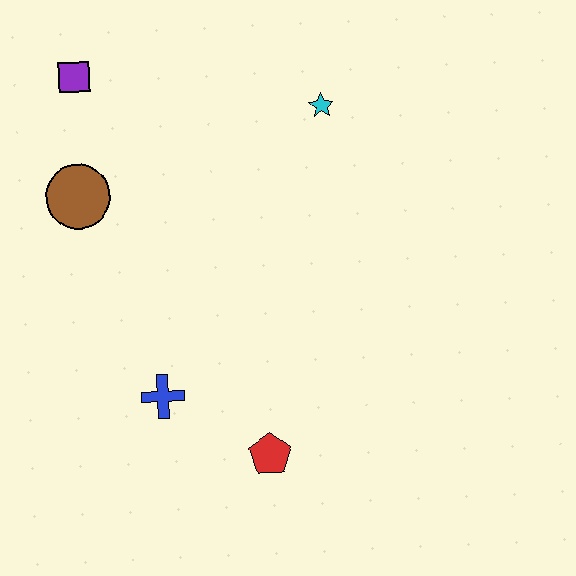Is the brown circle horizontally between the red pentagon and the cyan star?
No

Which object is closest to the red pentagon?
The blue cross is closest to the red pentagon.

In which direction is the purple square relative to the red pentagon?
The purple square is above the red pentagon.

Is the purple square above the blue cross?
Yes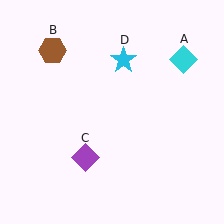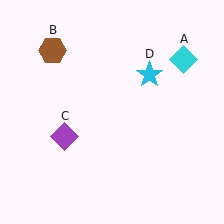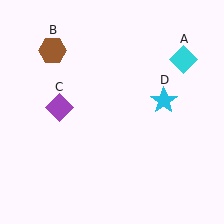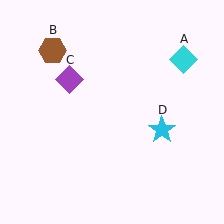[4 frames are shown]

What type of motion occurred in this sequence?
The purple diamond (object C), cyan star (object D) rotated clockwise around the center of the scene.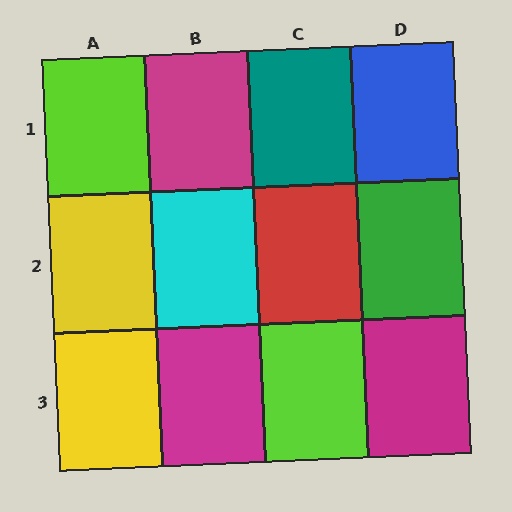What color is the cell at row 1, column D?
Blue.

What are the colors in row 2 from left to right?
Yellow, cyan, red, green.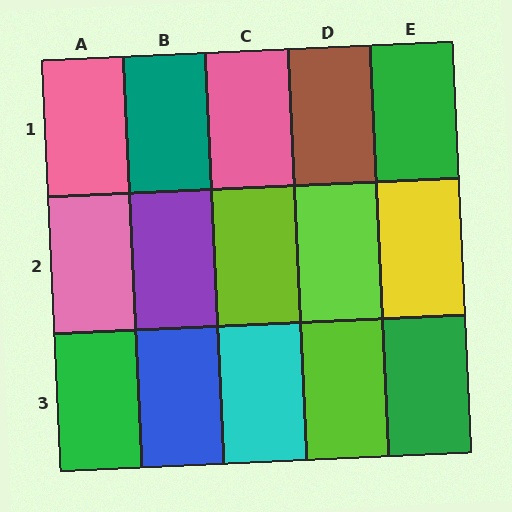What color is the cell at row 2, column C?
Lime.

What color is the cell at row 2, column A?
Pink.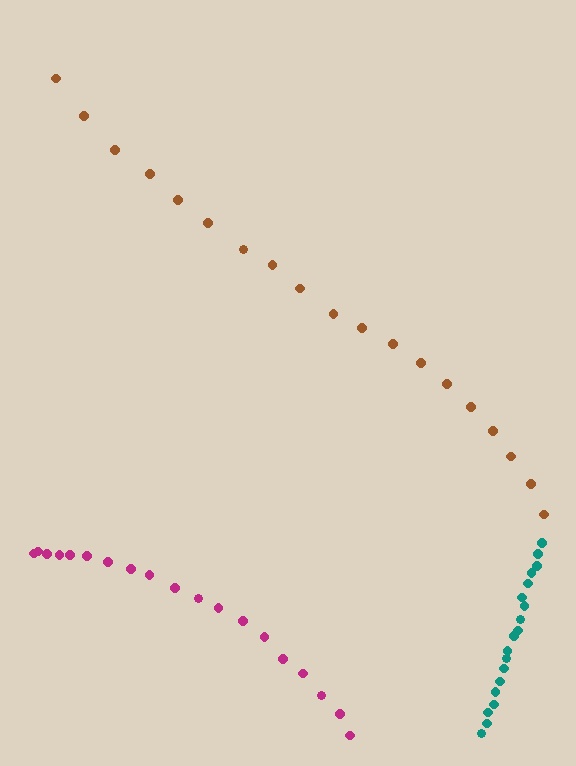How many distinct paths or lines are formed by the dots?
There are 3 distinct paths.